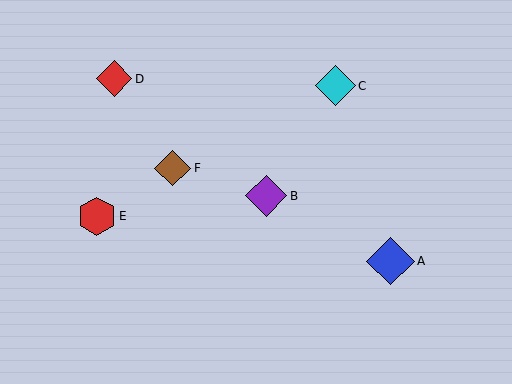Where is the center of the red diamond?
The center of the red diamond is at (114, 79).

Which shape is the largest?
The blue diamond (labeled A) is the largest.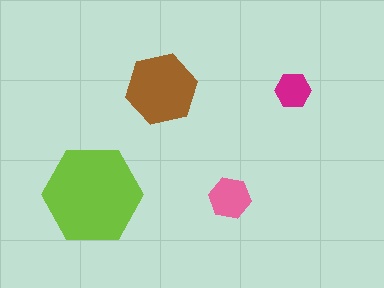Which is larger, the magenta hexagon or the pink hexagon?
The pink one.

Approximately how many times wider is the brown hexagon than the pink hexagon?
About 1.5 times wider.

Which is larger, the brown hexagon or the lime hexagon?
The lime one.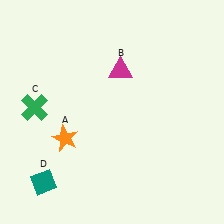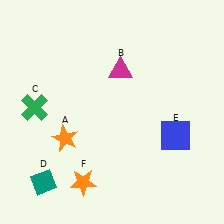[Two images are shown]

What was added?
A blue square (E), an orange star (F) were added in Image 2.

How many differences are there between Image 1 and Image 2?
There are 2 differences between the two images.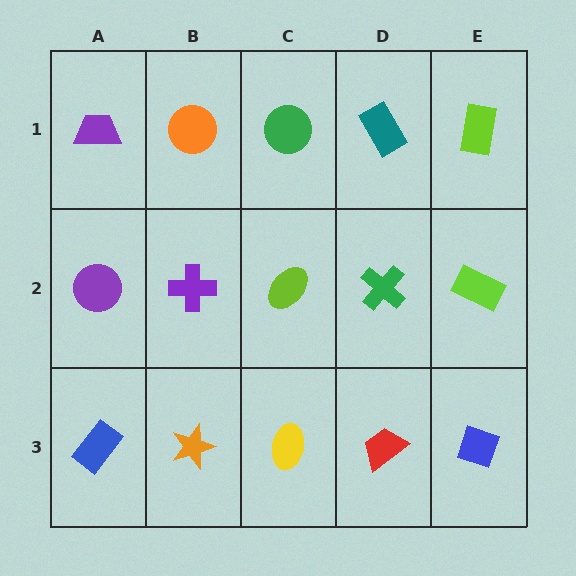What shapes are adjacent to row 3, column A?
A purple circle (row 2, column A), an orange star (row 3, column B).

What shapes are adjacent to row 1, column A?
A purple circle (row 2, column A), an orange circle (row 1, column B).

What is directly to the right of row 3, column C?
A red trapezoid.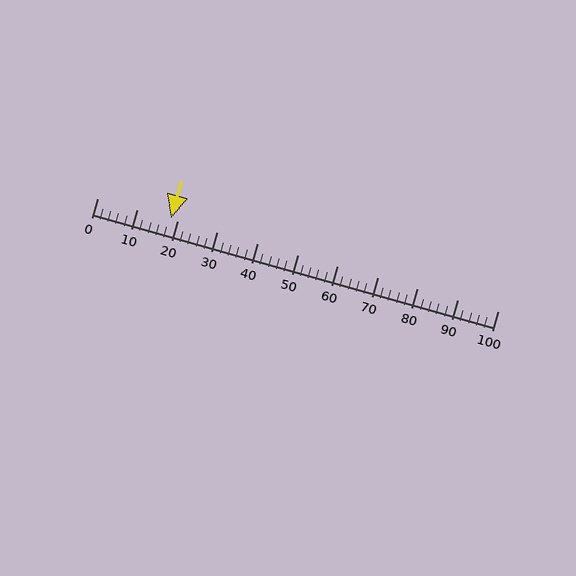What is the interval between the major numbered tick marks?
The major tick marks are spaced 10 units apart.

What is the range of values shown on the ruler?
The ruler shows values from 0 to 100.